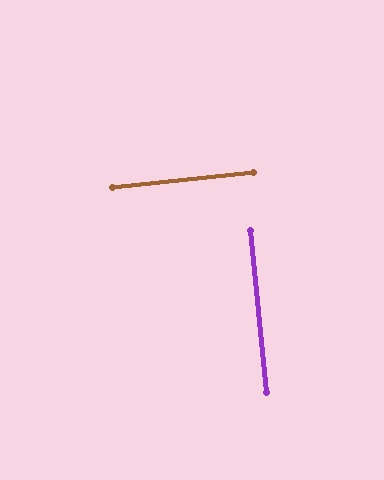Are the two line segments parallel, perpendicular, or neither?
Perpendicular — they meet at approximately 90°.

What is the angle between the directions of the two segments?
Approximately 90 degrees.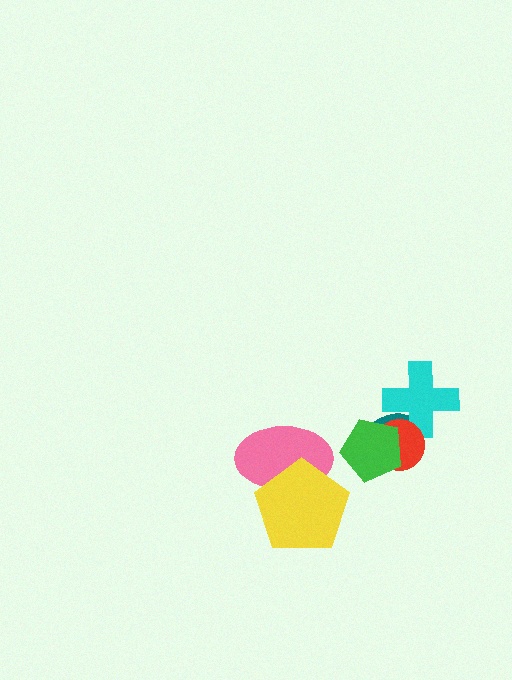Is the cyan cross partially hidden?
Yes, it is partially covered by another shape.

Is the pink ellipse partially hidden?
Yes, it is partially covered by another shape.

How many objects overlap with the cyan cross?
2 objects overlap with the cyan cross.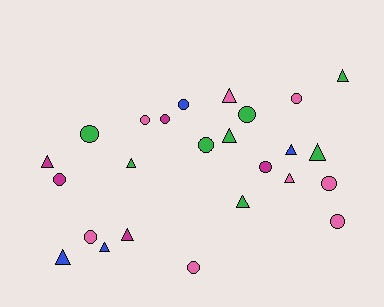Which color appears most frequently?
Green, with 8 objects.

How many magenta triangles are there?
There are 2 magenta triangles.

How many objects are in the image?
There are 25 objects.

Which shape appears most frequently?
Circle, with 13 objects.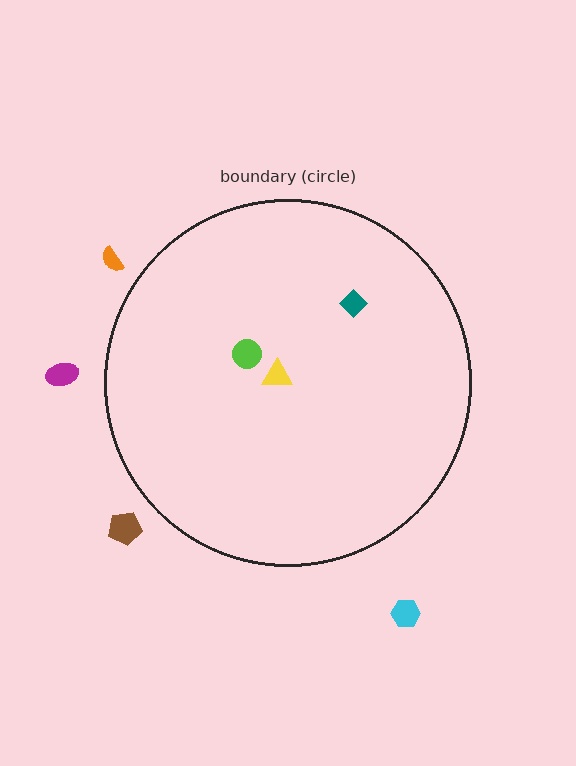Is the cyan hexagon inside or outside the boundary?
Outside.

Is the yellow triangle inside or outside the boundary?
Inside.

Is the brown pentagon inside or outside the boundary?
Outside.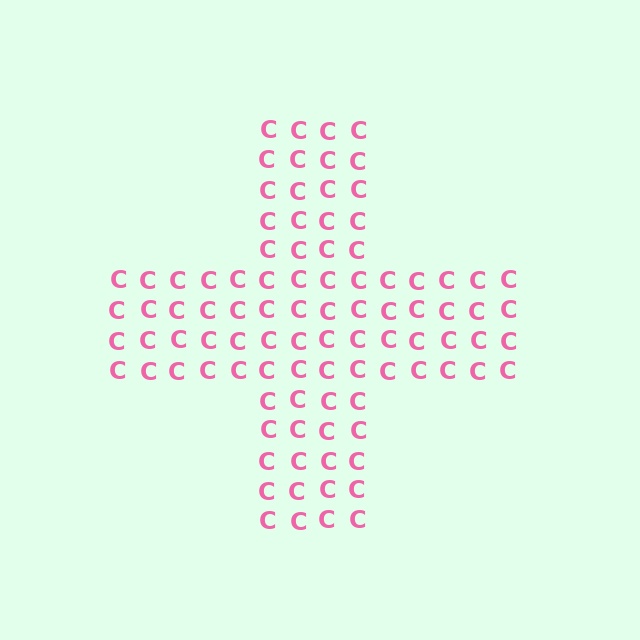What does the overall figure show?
The overall figure shows a cross.